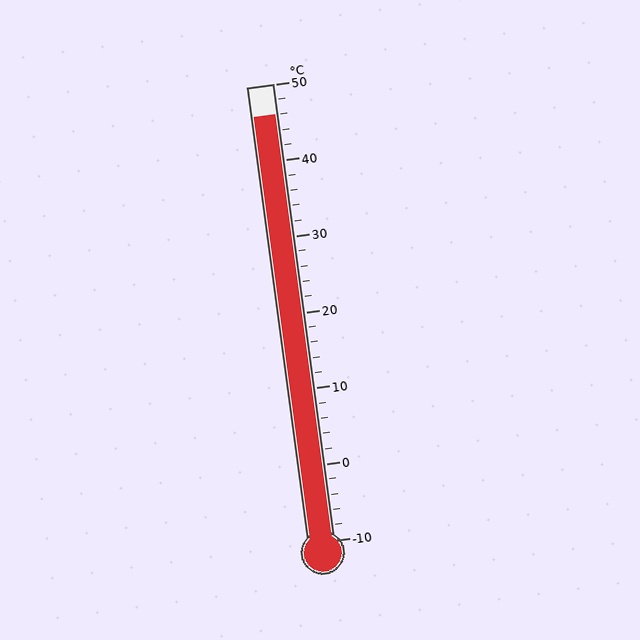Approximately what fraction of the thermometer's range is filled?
The thermometer is filled to approximately 95% of its range.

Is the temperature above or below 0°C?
The temperature is above 0°C.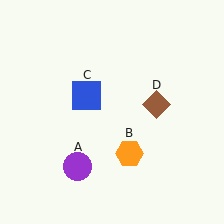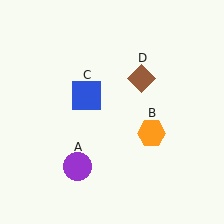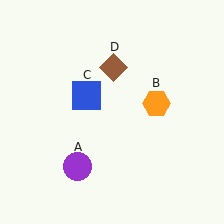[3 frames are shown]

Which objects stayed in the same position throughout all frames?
Purple circle (object A) and blue square (object C) remained stationary.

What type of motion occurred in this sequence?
The orange hexagon (object B), brown diamond (object D) rotated counterclockwise around the center of the scene.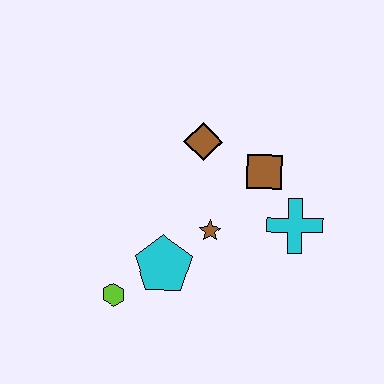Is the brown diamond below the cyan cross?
No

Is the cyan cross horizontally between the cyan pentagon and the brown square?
No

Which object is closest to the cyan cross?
The brown square is closest to the cyan cross.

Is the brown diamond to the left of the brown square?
Yes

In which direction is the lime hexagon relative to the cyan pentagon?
The lime hexagon is to the left of the cyan pentagon.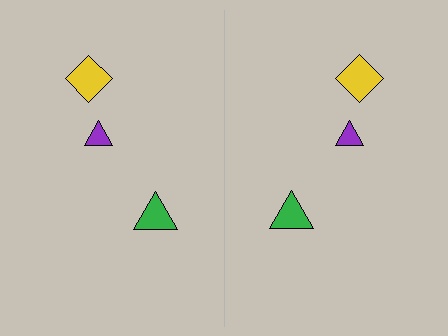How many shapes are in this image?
There are 6 shapes in this image.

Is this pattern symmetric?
Yes, this pattern has bilateral (reflection) symmetry.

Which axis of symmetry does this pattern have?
The pattern has a vertical axis of symmetry running through the center of the image.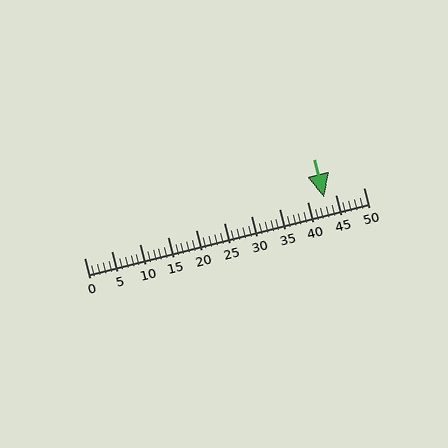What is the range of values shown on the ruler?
The ruler shows values from 0 to 50.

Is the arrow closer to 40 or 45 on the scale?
The arrow is closer to 45.